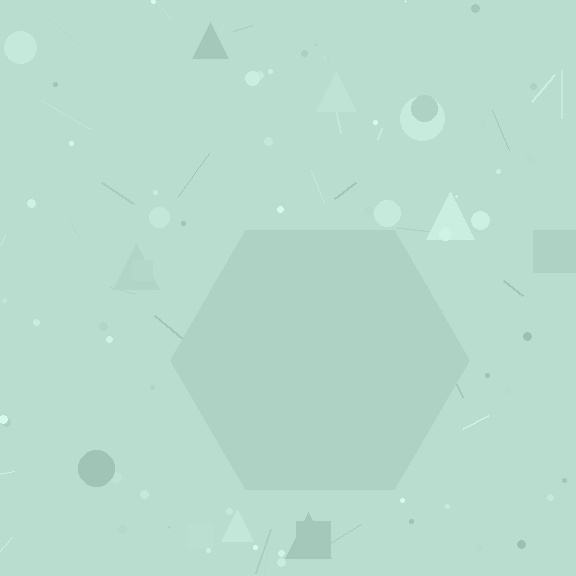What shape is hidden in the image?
A hexagon is hidden in the image.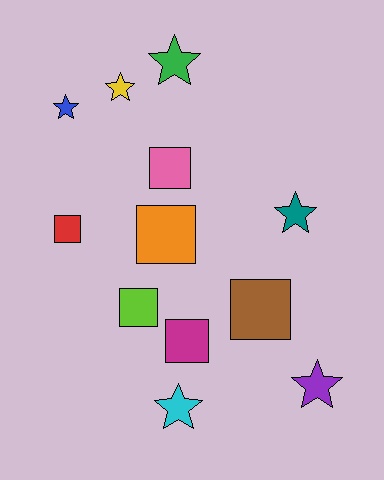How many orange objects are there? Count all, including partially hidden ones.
There is 1 orange object.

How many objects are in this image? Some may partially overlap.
There are 12 objects.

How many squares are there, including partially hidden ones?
There are 6 squares.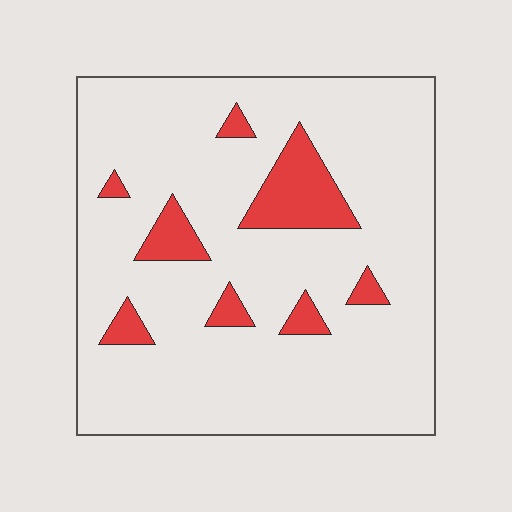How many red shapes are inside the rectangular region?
8.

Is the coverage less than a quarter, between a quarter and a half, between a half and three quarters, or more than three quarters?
Less than a quarter.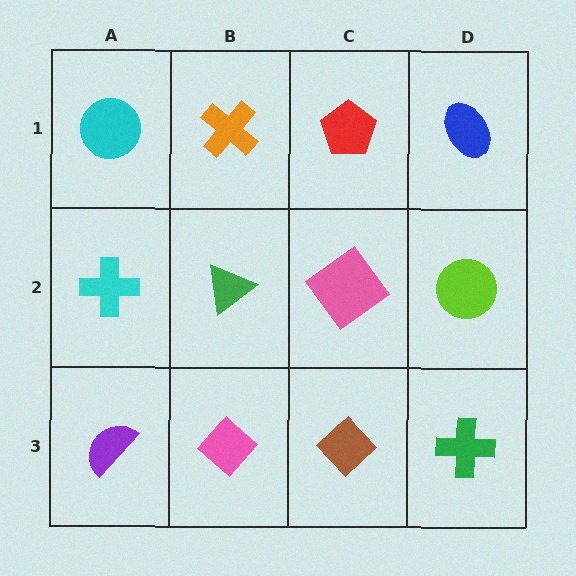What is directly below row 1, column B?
A green triangle.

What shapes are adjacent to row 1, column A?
A cyan cross (row 2, column A), an orange cross (row 1, column B).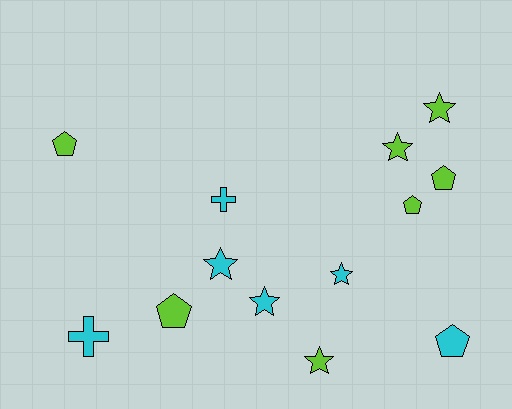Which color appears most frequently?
Lime, with 7 objects.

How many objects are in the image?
There are 13 objects.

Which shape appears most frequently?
Star, with 6 objects.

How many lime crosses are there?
There are no lime crosses.